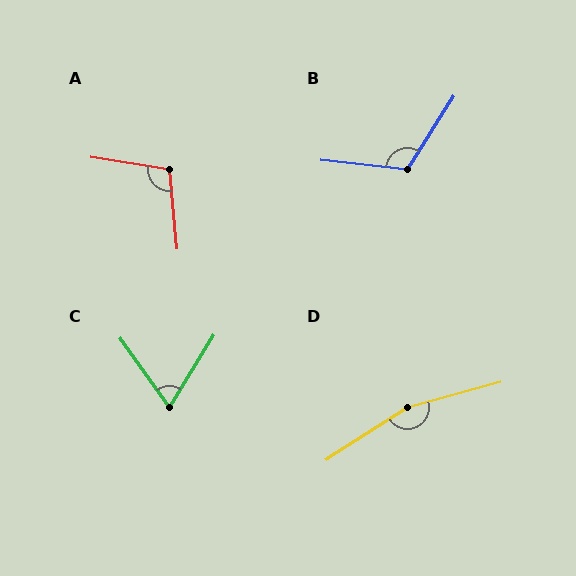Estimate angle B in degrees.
Approximately 116 degrees.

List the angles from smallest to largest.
C (67°), A (104°), B (116°), D (163°).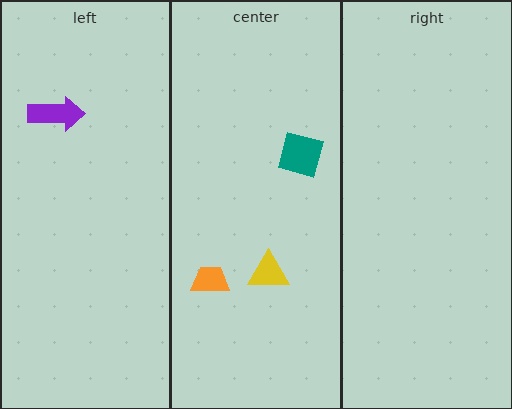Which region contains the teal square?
The center region.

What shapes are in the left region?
The purple arrow.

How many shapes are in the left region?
1.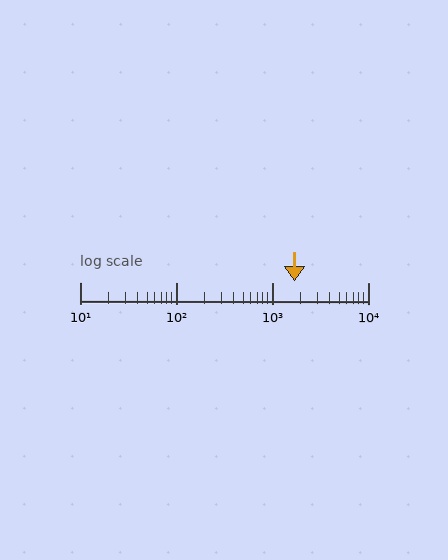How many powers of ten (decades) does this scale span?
The scale spans 3 decades, from 10 to 10000.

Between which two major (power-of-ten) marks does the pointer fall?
The pointer is between 1000 and 10000.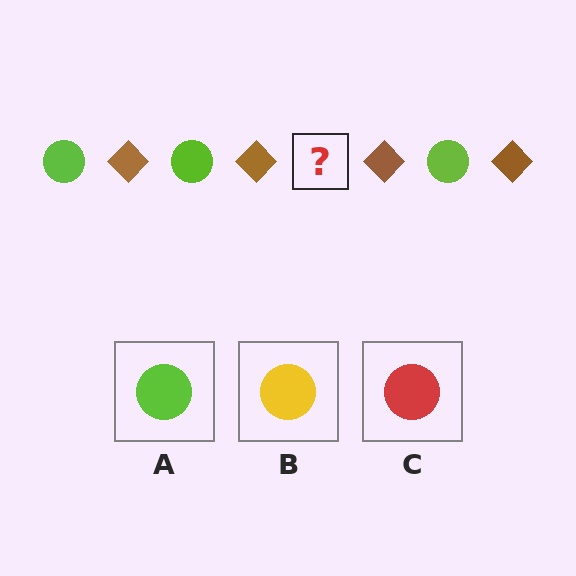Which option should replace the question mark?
Option A.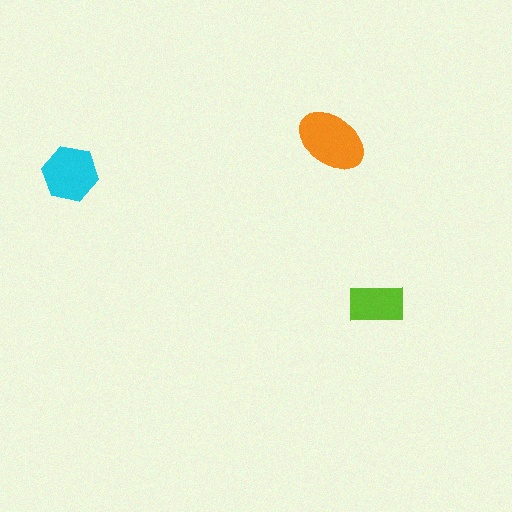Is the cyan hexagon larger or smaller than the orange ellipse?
Smaller.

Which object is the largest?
The orange ellipse.